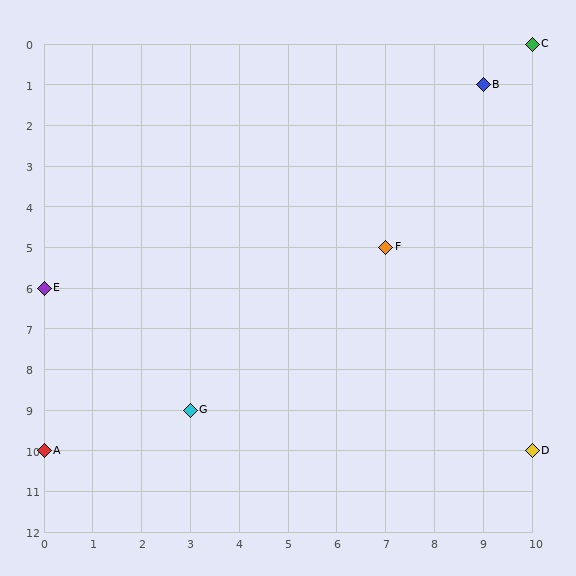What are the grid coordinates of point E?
Point E is at grid coordinates (0, 6).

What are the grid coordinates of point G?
Point G is at grid coordinates (3, 9).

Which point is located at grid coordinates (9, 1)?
Point B is at (9, 1).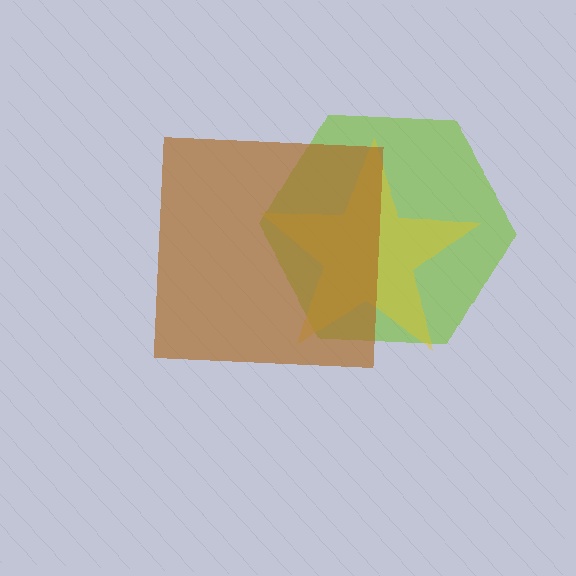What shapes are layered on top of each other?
The layered shapes are: a lime hexagon, a yellow star, a brown square.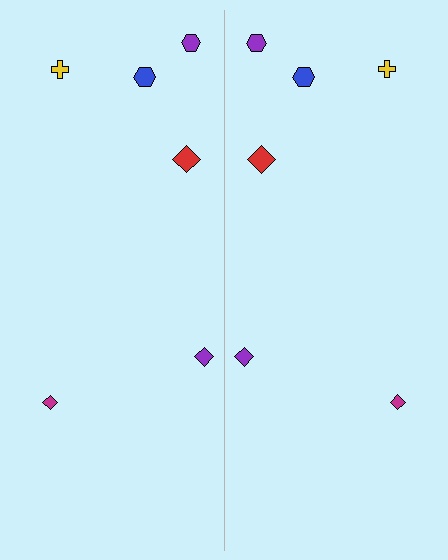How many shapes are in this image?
There are 12 shapes in this image.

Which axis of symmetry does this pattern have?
The pattern has a vertical axis of symmetry running through the center of the image.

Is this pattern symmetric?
Yes, this pattern has bilateral (reflection) symmetry.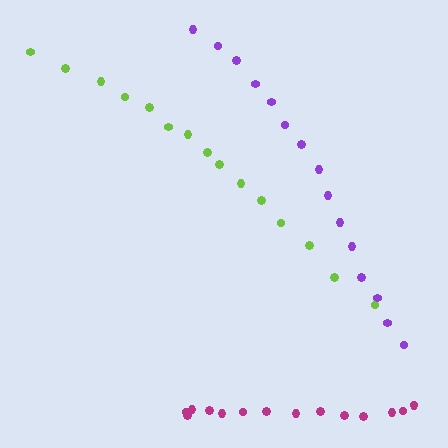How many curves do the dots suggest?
There are 3 distinct paths.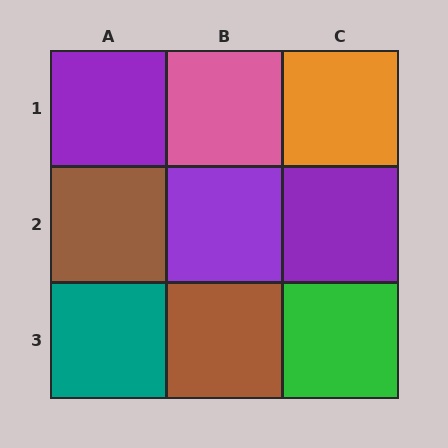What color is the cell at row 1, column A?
Purple.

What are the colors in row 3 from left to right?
Teal, brown, green.